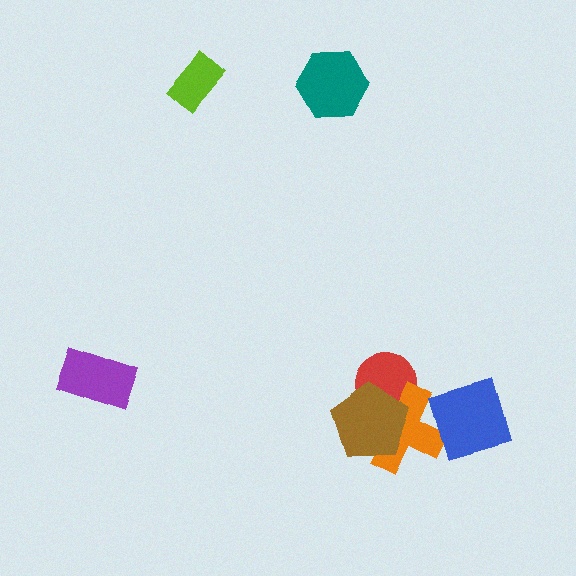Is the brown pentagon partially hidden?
No, no other shape covers it.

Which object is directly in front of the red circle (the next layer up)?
The orange cross is directly in front of the red circle.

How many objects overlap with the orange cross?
3 objects overlap with the orange cross.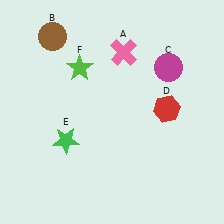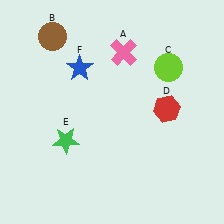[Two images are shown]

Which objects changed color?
C changed from magenta to lime. F changed from lime to blue.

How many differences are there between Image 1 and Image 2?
There are 2 differences between the two images.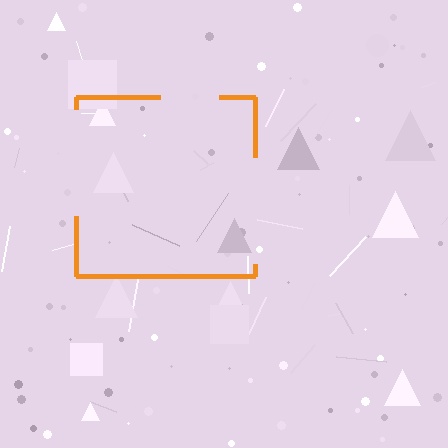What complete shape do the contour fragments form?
The contour fragments form a square.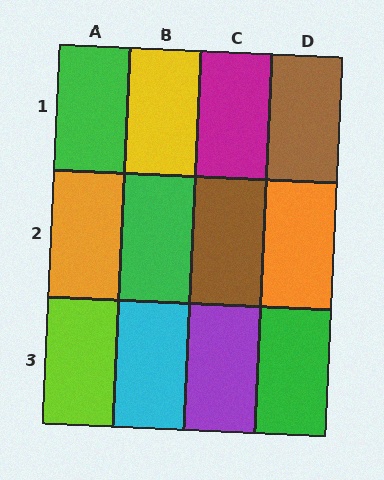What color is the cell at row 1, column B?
Yellow.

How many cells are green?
3 cells are green.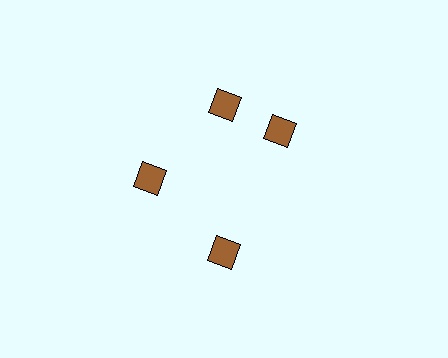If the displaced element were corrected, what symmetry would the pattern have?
It would have 4-fold rotational symmetry — the pattern would map onto itself every 90 degrees.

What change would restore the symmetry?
The symmetry would be restored by rotating it back into even spacing with its neighbors so that all 4 diamonds sit at equal angles and equal distance from the center.